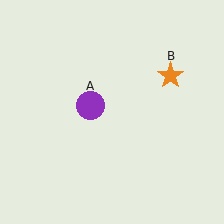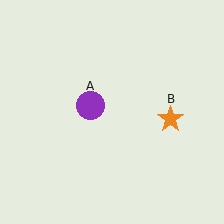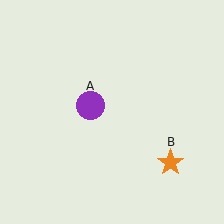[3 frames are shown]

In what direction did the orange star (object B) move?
The orange star (object B) moved down.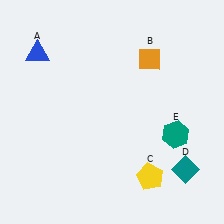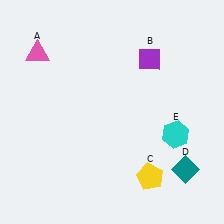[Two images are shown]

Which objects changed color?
A changed from blue to pink. B changed from orange to purple. E changed from teal to cyan.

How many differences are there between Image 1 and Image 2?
There are 3 differences between the two images.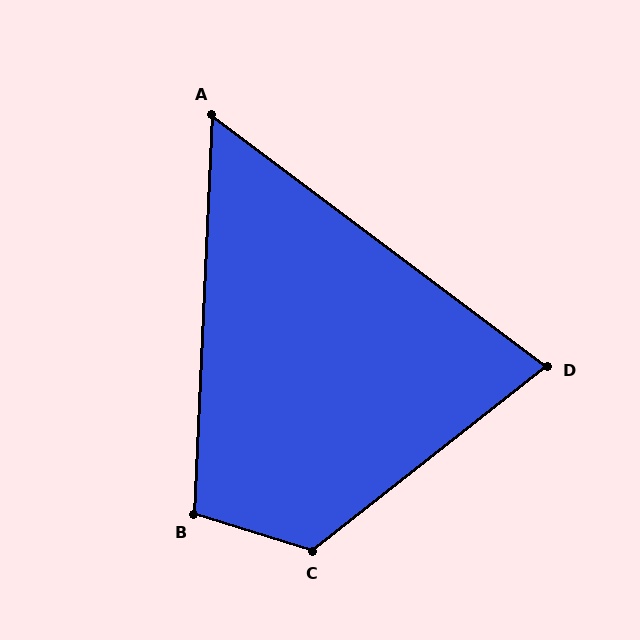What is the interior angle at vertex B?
Approximately 105 degrees (obtuse).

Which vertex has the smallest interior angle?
A, at approximately 56 degrees.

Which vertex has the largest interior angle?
C, at approximately 124 degrees.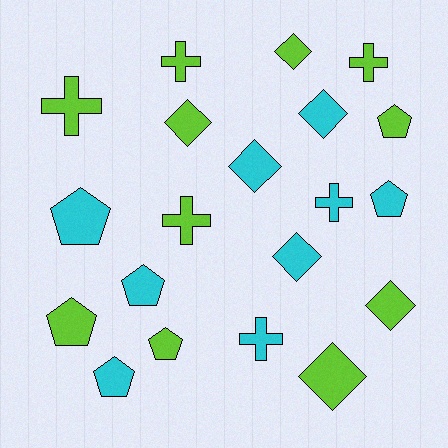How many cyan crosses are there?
There are 2 cyan crosses.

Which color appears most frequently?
Lime, with 11 objects.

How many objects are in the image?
There are 20 objects.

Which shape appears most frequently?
Diamond, with 7 objects.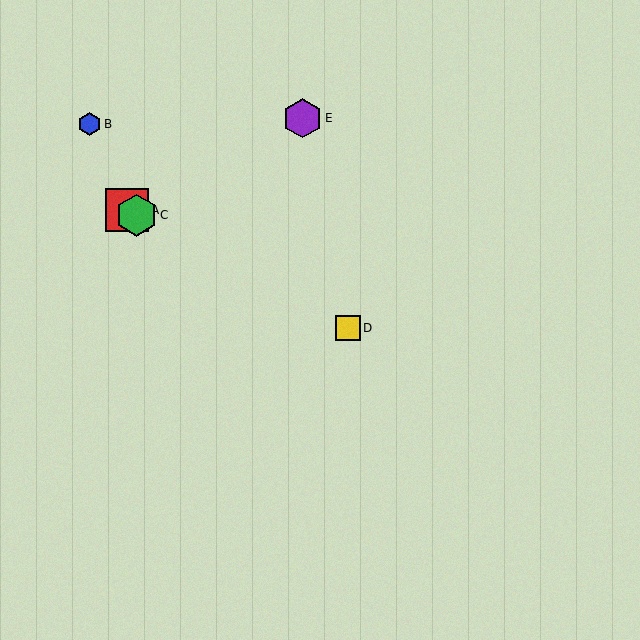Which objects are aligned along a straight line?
Objects A, C, D are aligned along a straight line.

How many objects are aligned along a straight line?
3 objects (A, C, D) are aligned along a straight line.